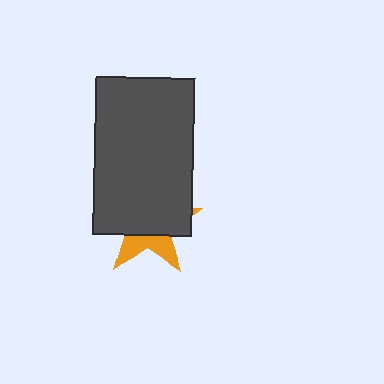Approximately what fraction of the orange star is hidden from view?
Roughly 68% of the orange star is hidden behind the dark gray rectangle.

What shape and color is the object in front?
The object in front is a dark gray rectangle.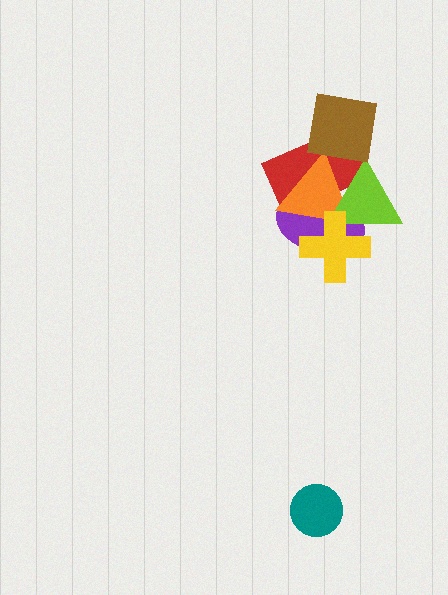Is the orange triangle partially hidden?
Yes, it is partially covered by another shape.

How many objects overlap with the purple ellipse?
4 objects overlap with the purple ellipse.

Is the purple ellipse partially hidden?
Yes, it is partially covered by another shape.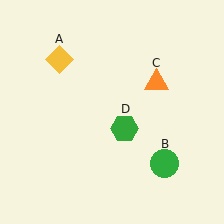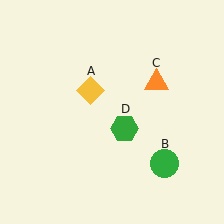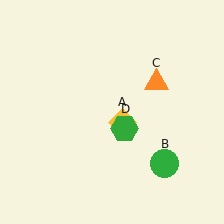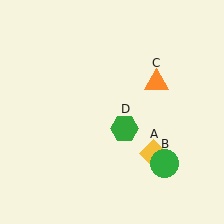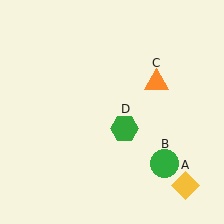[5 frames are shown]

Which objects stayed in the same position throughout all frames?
Green circle (object B) and orange triangle (object C) and green hexagon (object D) remained stationary.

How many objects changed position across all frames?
1 object changed position: yellow diamond (object A).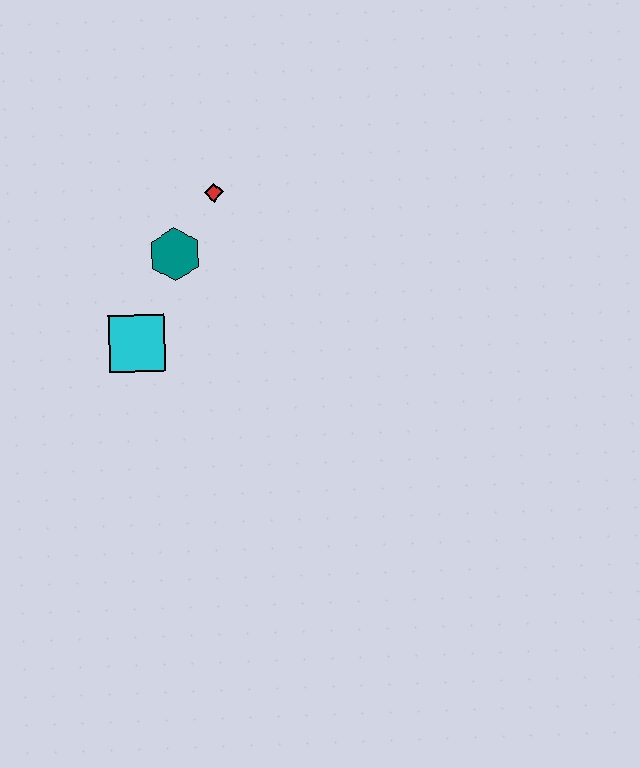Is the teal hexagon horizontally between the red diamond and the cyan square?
Yes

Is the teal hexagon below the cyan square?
No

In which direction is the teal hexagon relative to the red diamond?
The teal hexagon is below the red diamond.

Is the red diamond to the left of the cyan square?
No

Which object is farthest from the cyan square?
The red diamond is farthest from the cyan square.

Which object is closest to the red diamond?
The teal hexagon is closest to the red diamond.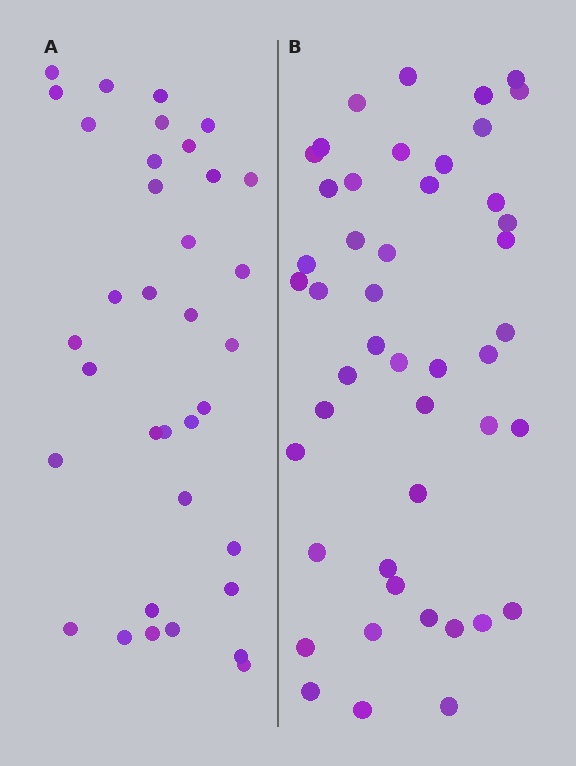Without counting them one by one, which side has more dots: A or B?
Region B (the right region) has more dots.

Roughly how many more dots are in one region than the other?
Region B has roughly 12 or so more dots than region A.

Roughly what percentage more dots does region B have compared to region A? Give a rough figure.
About 30% more.